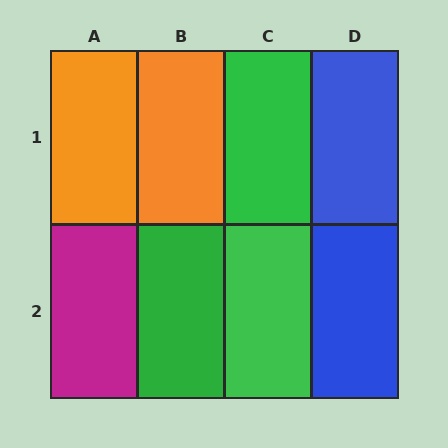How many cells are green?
3 cells are green.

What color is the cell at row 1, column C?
Green.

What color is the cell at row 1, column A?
Orange.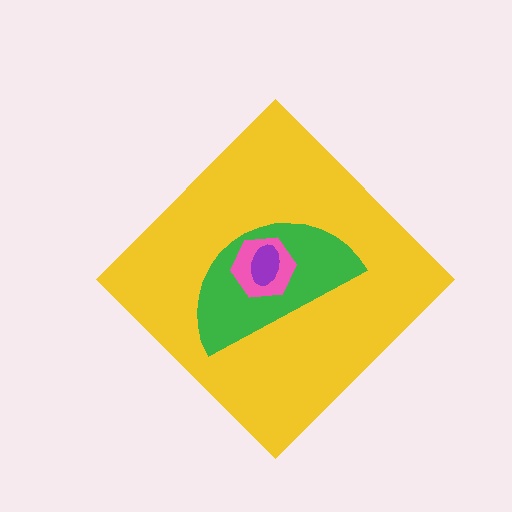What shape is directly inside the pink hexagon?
The purple ellipse.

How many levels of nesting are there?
4.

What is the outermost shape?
The yellow diamond.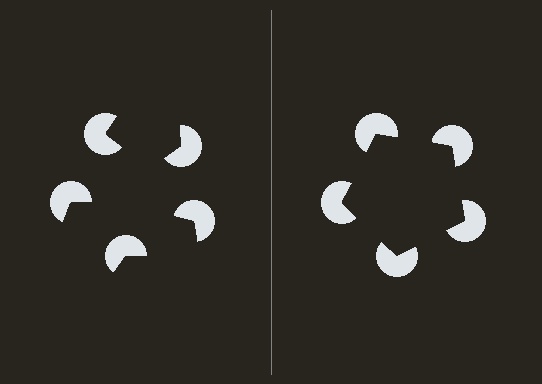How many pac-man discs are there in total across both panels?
10 — 5 on each side.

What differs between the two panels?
The pac-man discs are positioned identically on both sides; only the wedge orientations differ. On the right they align to a pentagon; on the left they are misaligned.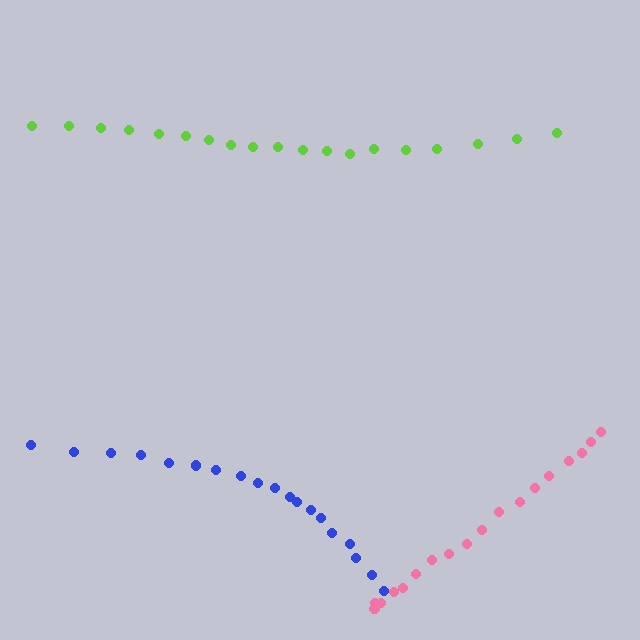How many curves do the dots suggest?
There are 3 distinct paths.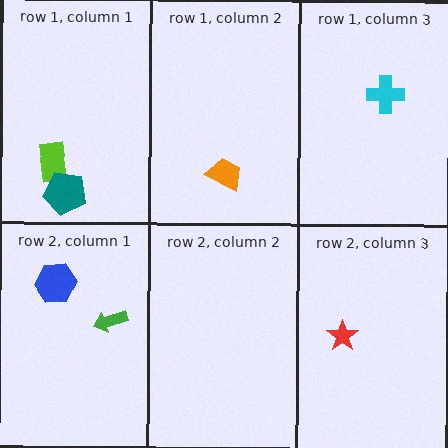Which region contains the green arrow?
The row 2, column 1 region.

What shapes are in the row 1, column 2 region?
The orange trapezoid.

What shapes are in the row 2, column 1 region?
The green arrow, the blue hexagon.